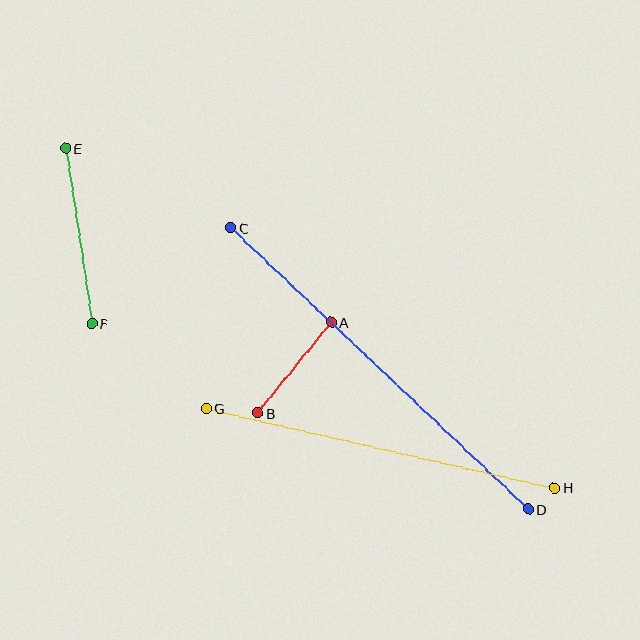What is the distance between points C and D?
The distance is approximately 409 pixels.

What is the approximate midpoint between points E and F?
The midpoint is at approximately (79, 236) pixels.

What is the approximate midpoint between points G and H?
The midpoint is at approximately (380, 448) pixels.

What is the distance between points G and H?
The distance is approximately 357 pixels.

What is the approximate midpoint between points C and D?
The midpoint is at approximately (379, 368) pixels.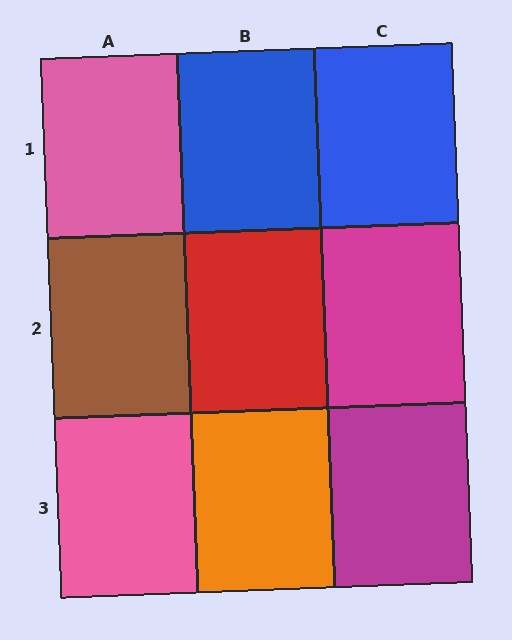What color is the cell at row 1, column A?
Pink.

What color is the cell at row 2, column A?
Brown.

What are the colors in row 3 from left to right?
Pink, orange, magenta.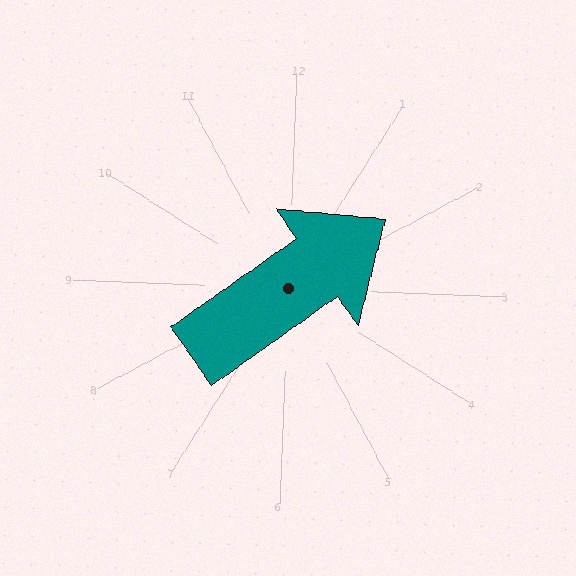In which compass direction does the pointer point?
Northeast.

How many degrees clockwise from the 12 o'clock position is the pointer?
Approximately 53 degrees.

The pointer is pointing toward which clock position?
Roughly 2 o'clock.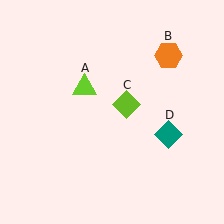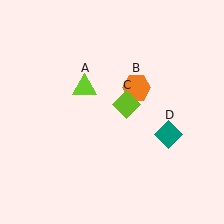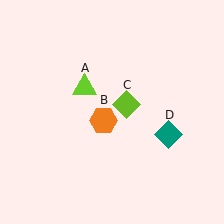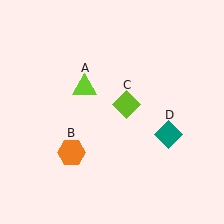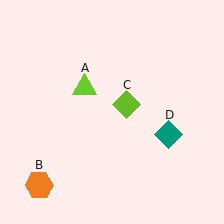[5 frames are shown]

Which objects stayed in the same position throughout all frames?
Lime triangle (object A) and lime diamond (object C) and teal diamond (object D) remained stationary.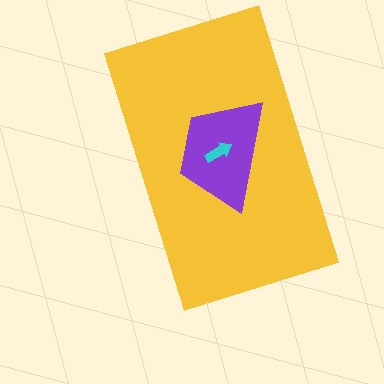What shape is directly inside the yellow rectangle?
The purple trapezoid.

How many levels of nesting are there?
3.